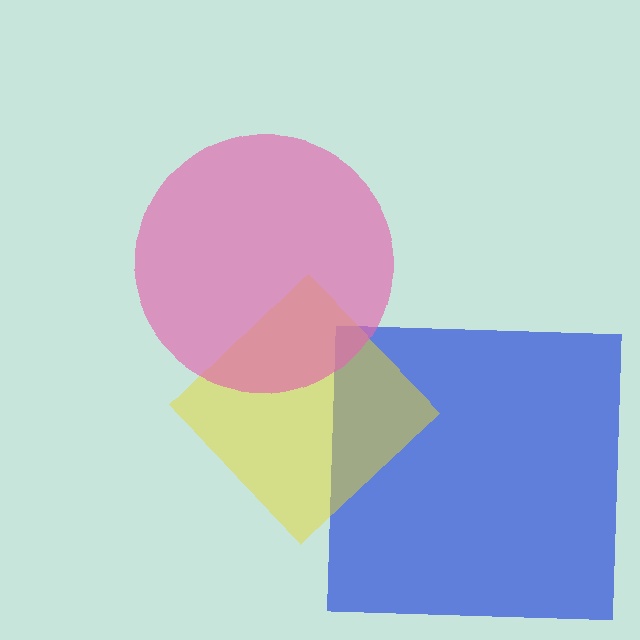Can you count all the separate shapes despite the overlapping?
Yes, there are 3 separate shapes.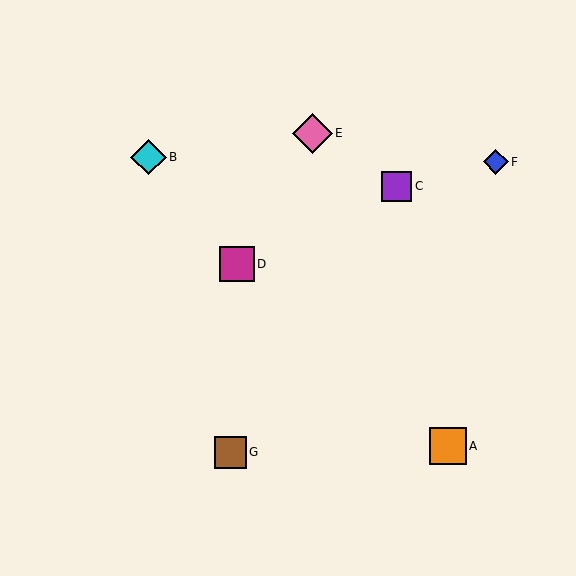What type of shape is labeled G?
Shape G is a brown square.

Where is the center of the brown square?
The center of the brown square is at (230, 452).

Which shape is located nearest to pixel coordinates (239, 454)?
The brown square (labeled G) at (230, 452) is nearest to that location.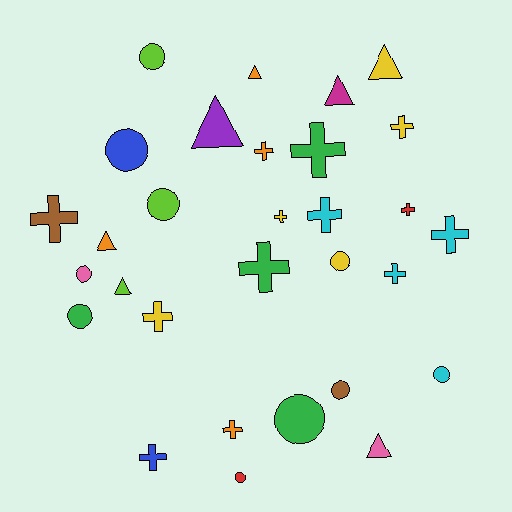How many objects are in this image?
There are 30 objects.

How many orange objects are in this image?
There are 4 orange objects.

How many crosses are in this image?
There are 13 crosses.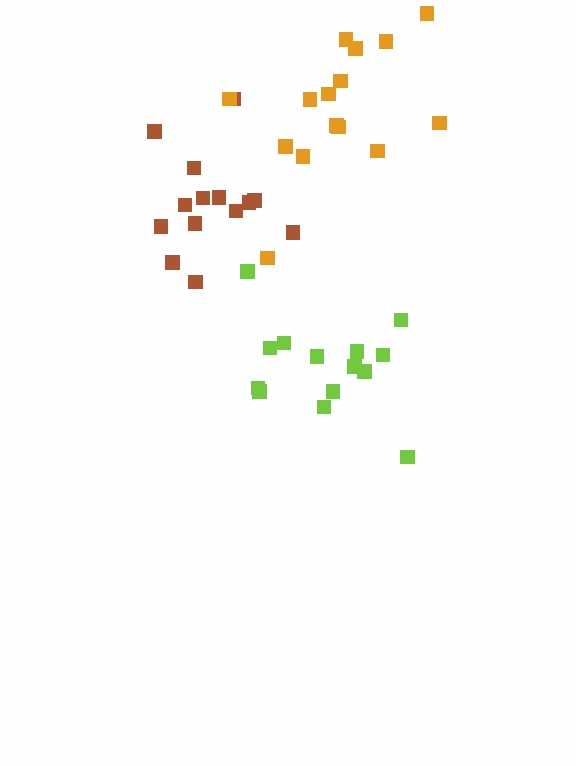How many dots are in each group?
Group 1: 14 dots, Group 2: 14 dots, Group 3: 15 dots (43 total).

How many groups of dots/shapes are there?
There are 3 groups.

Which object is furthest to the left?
The brown cluster is leftmost.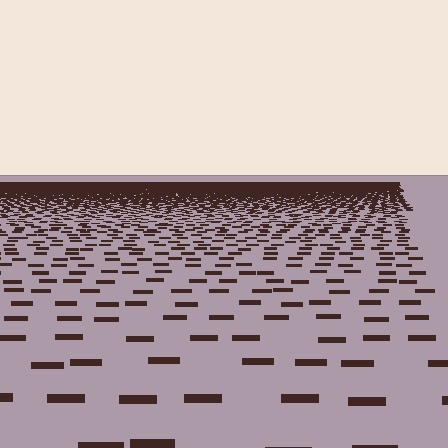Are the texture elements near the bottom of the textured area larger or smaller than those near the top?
Larger. Near the bottom, elements are closer to the viewer and appear at a bigger on-screen size.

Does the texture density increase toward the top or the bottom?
Density increases toward the top.